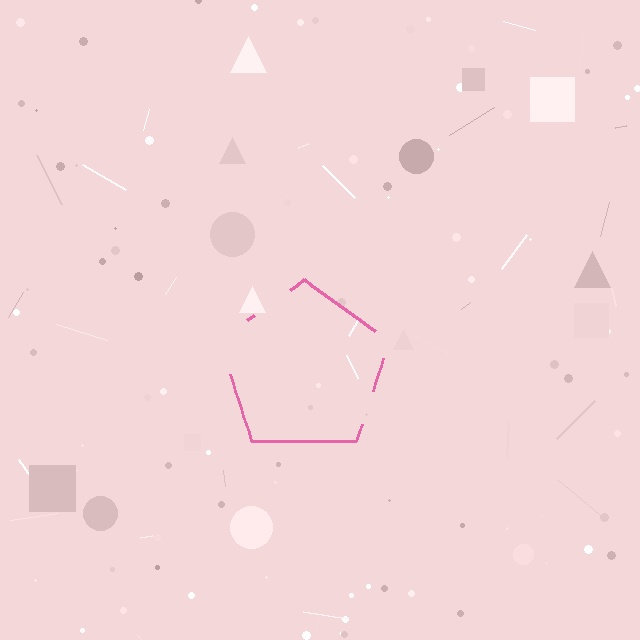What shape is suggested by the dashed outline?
The dashed outline suggests a pentagon.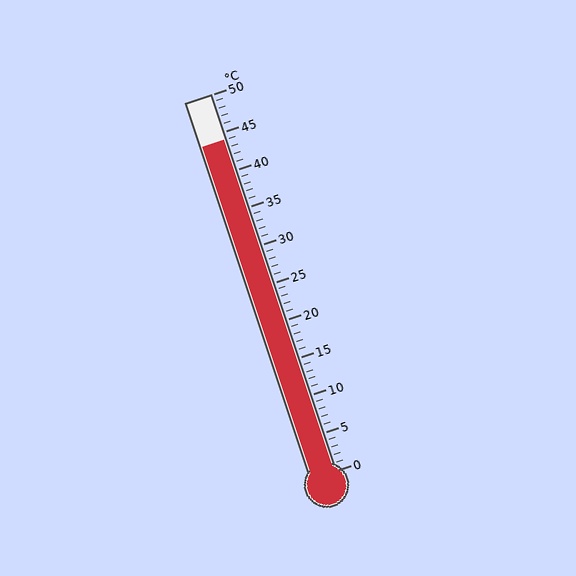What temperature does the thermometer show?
The thermometer shows approximately 44°C.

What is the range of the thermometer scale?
The thermometer scale ranges from 0°C to 50°C.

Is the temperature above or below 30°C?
The temperature is above 30°C.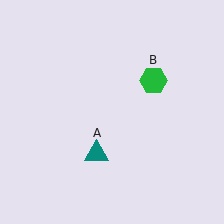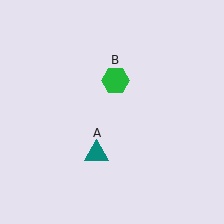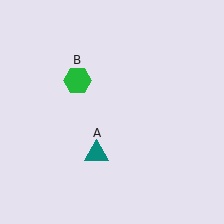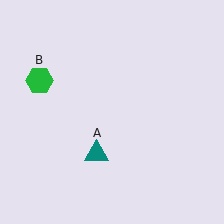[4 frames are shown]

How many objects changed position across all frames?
1 object changed position: green hexagon (object B).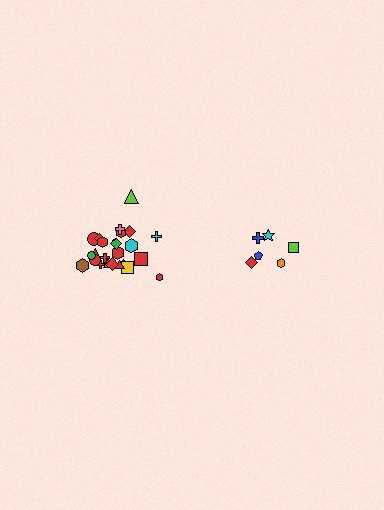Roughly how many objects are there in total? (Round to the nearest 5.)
Roughly 30 objects in total.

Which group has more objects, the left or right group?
The left group.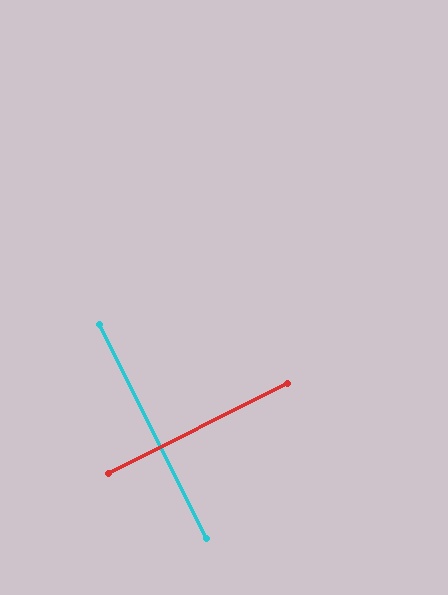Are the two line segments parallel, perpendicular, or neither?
Perpendicular — they meet at approximately 90°.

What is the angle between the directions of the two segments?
Approximately 90 degrees.